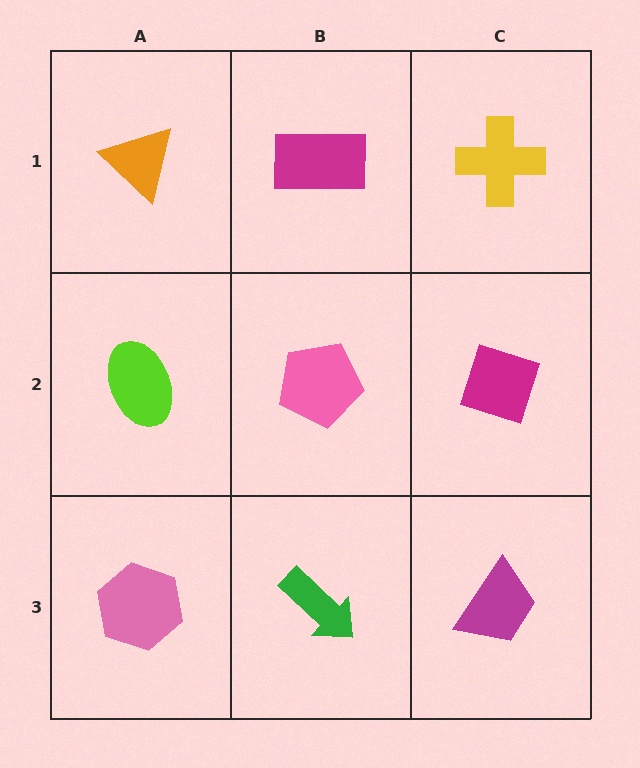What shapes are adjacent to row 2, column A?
An orange triangle (row 1, column A), a pink hexagon (row 3, column A), a pink pentagon (row 2, column B).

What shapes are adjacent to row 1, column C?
A magenta diamond (row 2, column C), a magenta rectangle (row 1, column B).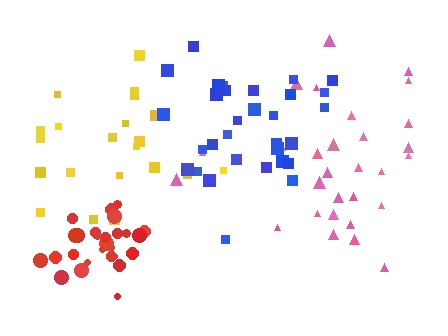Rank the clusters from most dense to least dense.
red, blue, pink, yellow.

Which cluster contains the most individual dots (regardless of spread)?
Blue (31).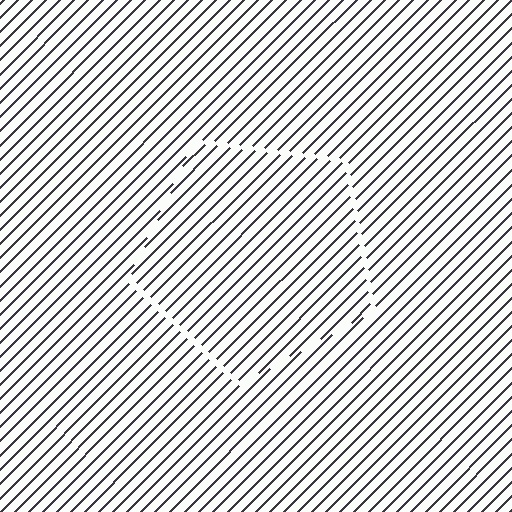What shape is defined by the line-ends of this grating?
An illusory pentagon. The interior of the shape contains the same grating, shifted by half a period — the contour is defined by the phase discontinuity where line-ends from the inner and outer gratings abut.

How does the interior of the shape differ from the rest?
The interior of the shape contains the same grating, shifted by half a period — the contour is defined by the phase discontinuity where line-ends from the inner and outer gratings abut.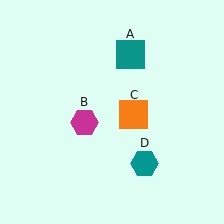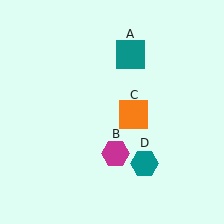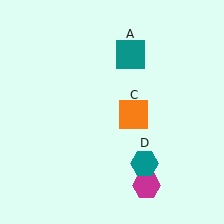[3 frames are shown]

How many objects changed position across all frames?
1 object changed position: magenta hexagon (object B).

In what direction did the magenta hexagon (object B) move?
The magenta hexagon (object B) moved down and to the right.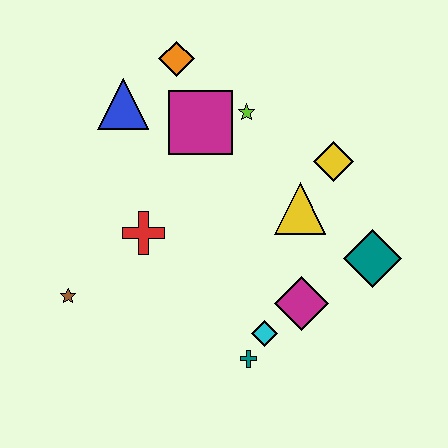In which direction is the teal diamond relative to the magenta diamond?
The teal diamond is to the right of the magenta diamond.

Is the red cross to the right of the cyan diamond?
No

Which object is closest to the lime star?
The magenta square is closest to the lime star.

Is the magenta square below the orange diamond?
Yes